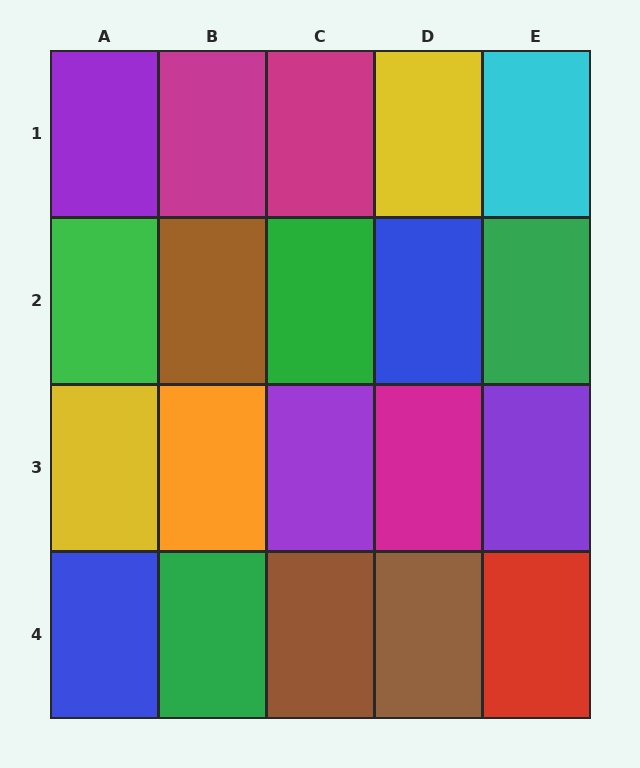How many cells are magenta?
3 cells are magenta.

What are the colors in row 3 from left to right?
Yellow, orange, purple, magenta, purple.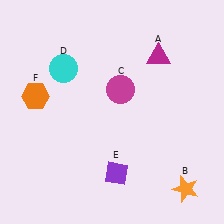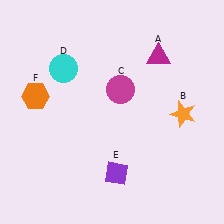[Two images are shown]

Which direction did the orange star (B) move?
The orange star (B) moved up.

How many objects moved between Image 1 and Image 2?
1 object moved between the two images.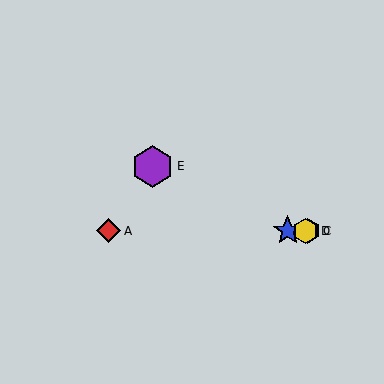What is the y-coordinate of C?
Object C is at y≈231.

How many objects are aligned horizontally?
4 objects (A, B, C, D) are aligned horizontally.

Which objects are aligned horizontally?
Objects A, B, C, D are aligned horizontally.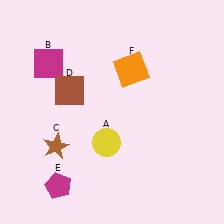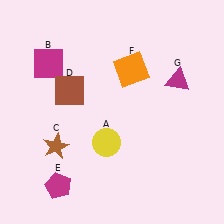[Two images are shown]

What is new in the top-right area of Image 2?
A magenta triangle (G) was added in the top-right area of Image 2.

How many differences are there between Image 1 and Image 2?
There is 1 difference between the two images.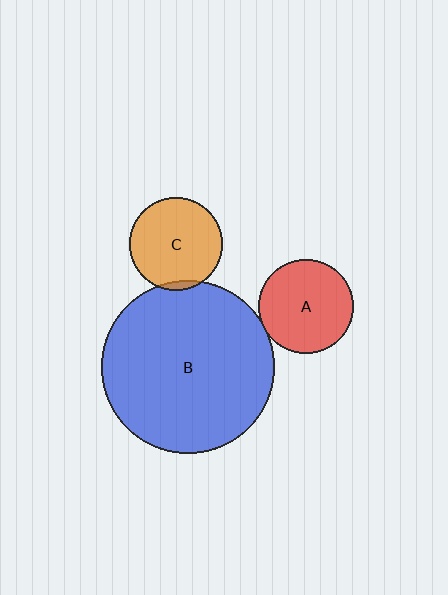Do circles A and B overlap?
Yes.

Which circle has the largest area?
Circle B (blue).